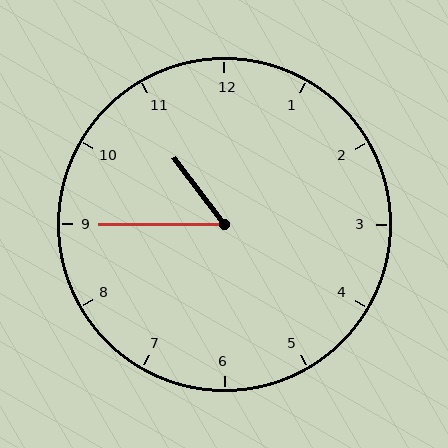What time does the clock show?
10:45.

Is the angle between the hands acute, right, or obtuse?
It is acute.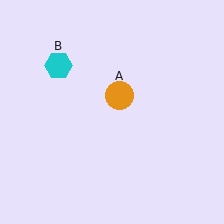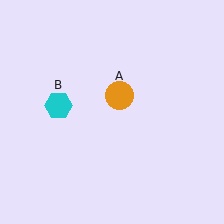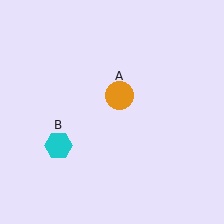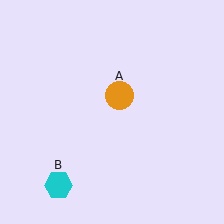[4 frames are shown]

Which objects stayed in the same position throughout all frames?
Orange circle (object A) remained stationary.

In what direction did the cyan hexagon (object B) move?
The cyan hexagon (object B) moved down.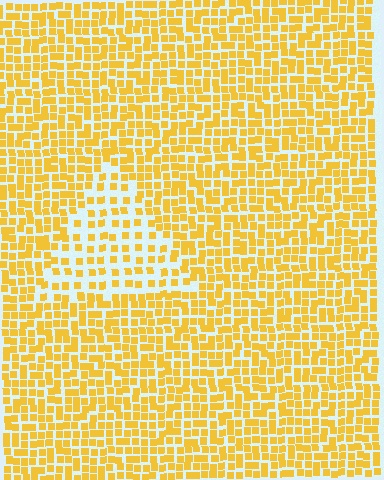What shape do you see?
I see a triangle.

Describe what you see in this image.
The image contains small yellow elements arranged at two different densities. A triangle-shaped region is visible where the elements are less densely packed than the surrounding area.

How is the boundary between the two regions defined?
The boundary is defined by a change in element density (approximately 2.0x ratio). All elements are the same color, size, and shape.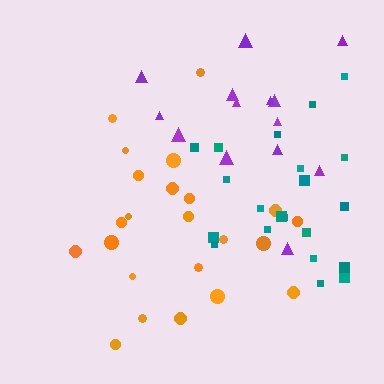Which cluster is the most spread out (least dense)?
Teal.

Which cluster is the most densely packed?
Orange.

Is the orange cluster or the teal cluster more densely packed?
Orange.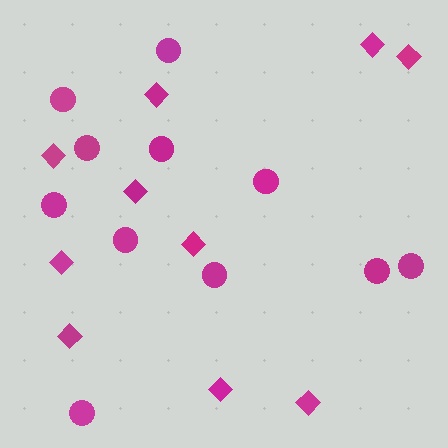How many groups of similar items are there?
There are 2 groups: one group of diamonds (10) and one group of circles (11).